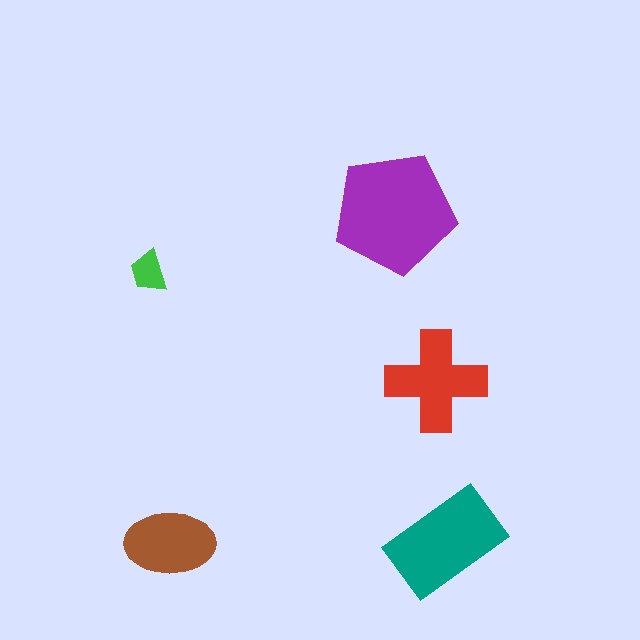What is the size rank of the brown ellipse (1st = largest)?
4th.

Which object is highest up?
The purple pentagon is topmost.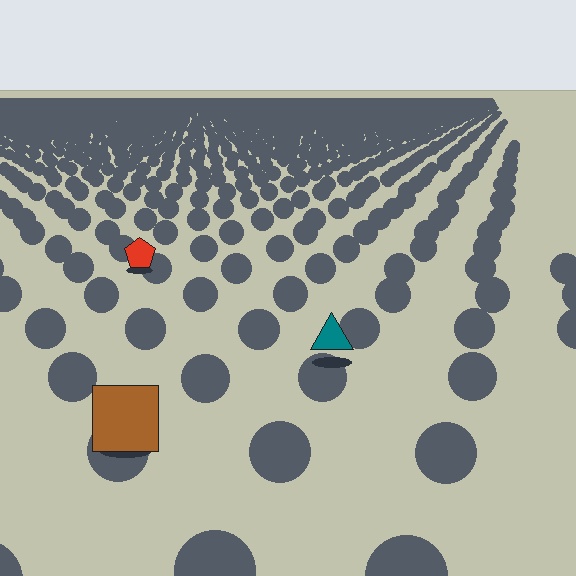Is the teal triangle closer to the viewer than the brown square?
No. The brown square is closer — you can tell from the texture gradient: the ground texture is coarser near it.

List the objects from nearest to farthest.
From nearest to farthest: the brown square, the teal triangle, the red pentagon.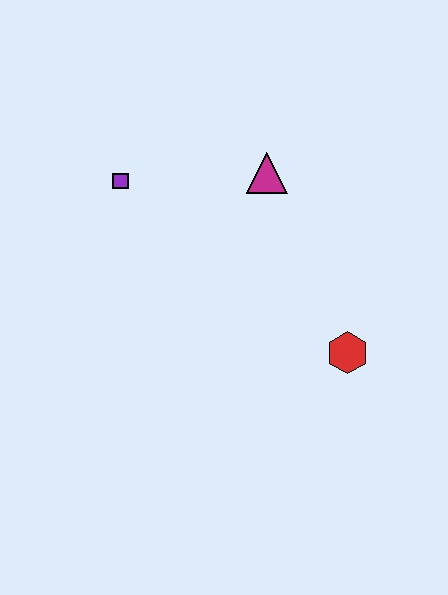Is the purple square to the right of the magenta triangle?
No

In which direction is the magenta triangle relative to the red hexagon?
The magenta triangle is above the red hexagon.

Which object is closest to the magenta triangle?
The purple square is closest to the magenta triangle.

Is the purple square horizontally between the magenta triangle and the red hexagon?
No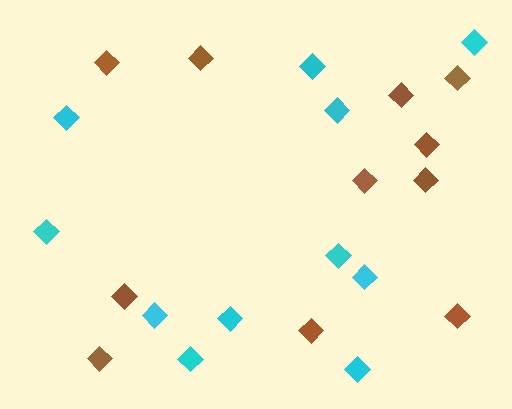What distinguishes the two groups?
There are 2 groups: one group of brown diamonds (11) and one group of cyan diamonds (11).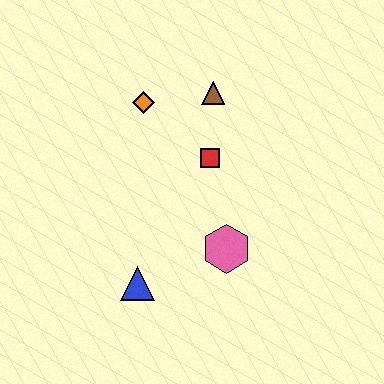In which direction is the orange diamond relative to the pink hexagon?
The orange diamond is above the pink hexagon.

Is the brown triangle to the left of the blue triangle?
No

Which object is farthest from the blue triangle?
The brown triangle is farthest from the blue triangle.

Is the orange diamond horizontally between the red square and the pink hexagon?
No